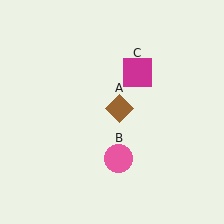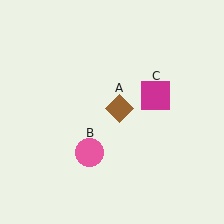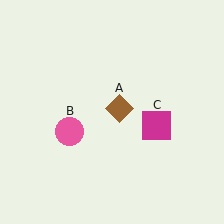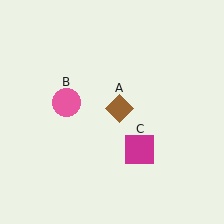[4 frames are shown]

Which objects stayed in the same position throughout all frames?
Brown diamond (object A) remained stationary.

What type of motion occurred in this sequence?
The pink circle (object B), magenta square (object C) rotated clockwise around the center of the scene.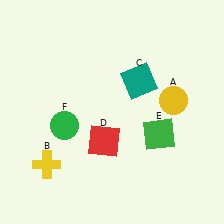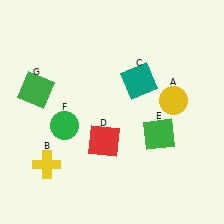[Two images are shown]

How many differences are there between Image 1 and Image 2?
There is 1 difference between the two images.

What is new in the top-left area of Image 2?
A green square (G) was added in the top-left area of Image 2.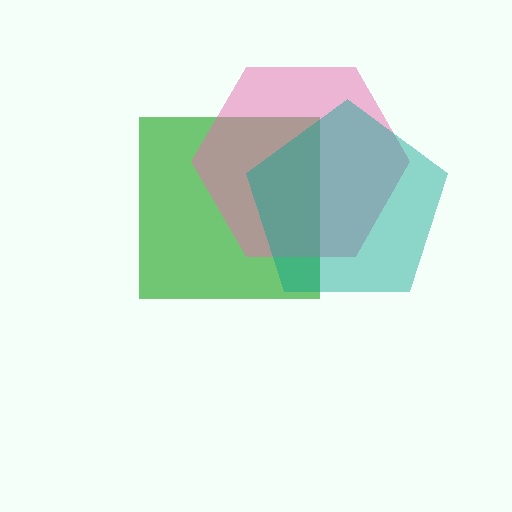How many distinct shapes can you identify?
There are 3 distinct shapes: a green square, a pink hexagon, a teal pentagon.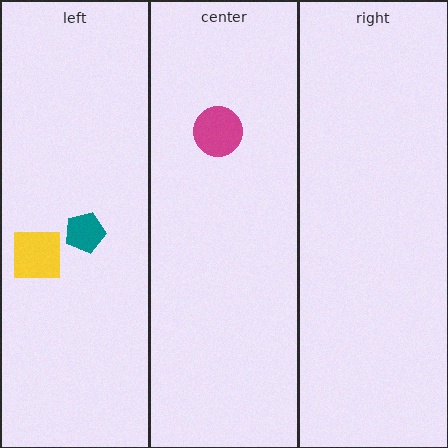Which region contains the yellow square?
The left region.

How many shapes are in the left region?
2.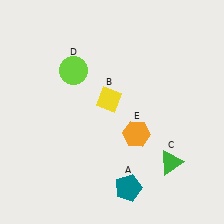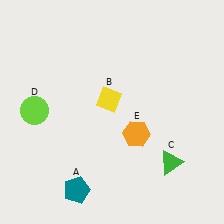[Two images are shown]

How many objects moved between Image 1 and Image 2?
2 objects moved between the two images.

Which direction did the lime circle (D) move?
The lime circle (D) moved down.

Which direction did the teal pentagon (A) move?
The teal pentagon (A) moved left.